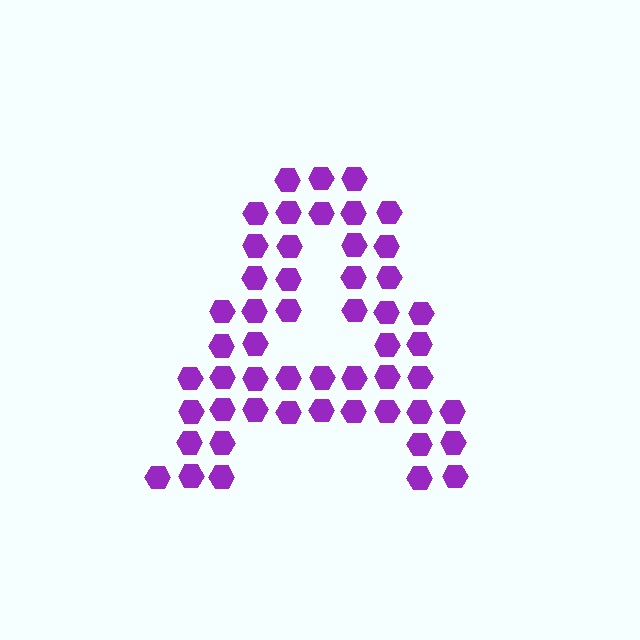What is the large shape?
The large shape is the letter A.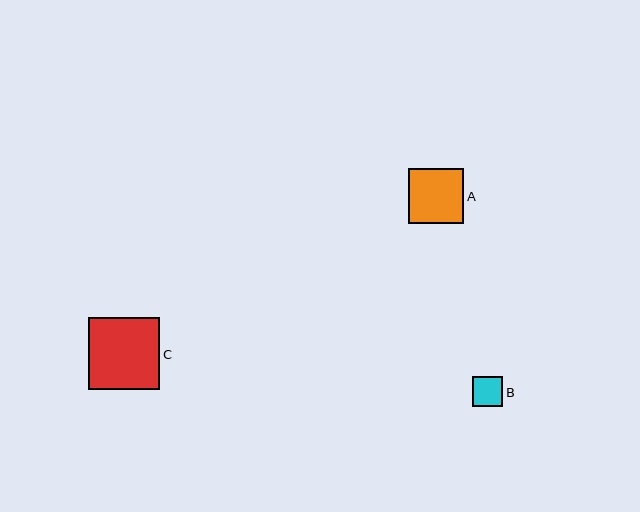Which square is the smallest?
Square B is the smallest with a size of approximately 30 pixels.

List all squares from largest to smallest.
From largest to smallest: C, A, B.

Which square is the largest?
Square C is the largest with a size of approximately 72 pixels.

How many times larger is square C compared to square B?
Square C is approximately 2.4 times the size of square B.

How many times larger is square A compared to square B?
Square A is approximately 1.9 times the size of square B.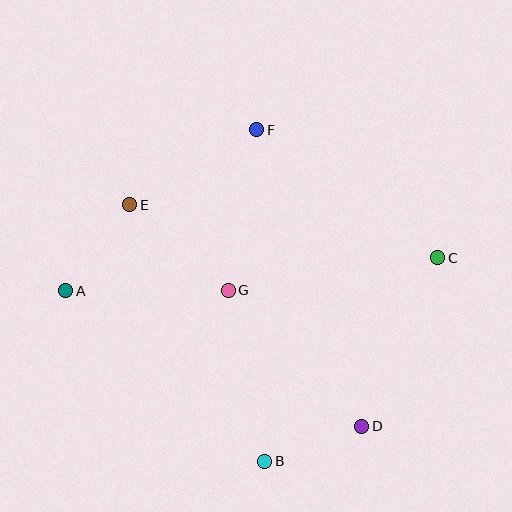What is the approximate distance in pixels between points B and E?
The distance between B and E is approximately 290 pixels.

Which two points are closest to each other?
Points B and D are closest to each other.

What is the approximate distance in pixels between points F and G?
The distance between F and G is approximately 163 pixels.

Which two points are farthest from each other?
Points A and C are farthest from each other.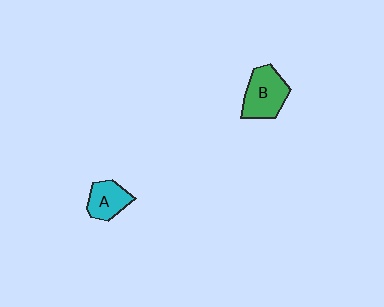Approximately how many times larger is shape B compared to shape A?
Approximately 1.4 times.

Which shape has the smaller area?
Shape A (cyan).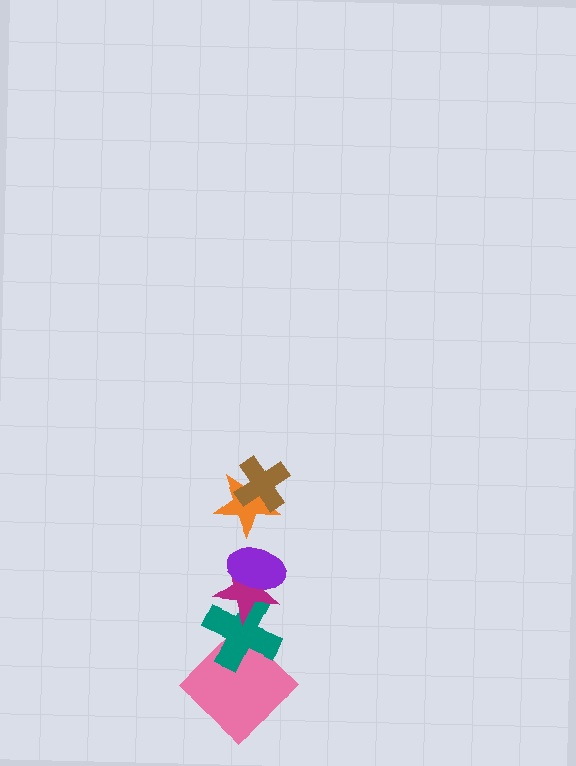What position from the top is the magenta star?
The magenta star is 4th from the top.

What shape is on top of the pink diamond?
The teal cross is on top of the pink diamond.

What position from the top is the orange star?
The orange star is 2nd from the top.